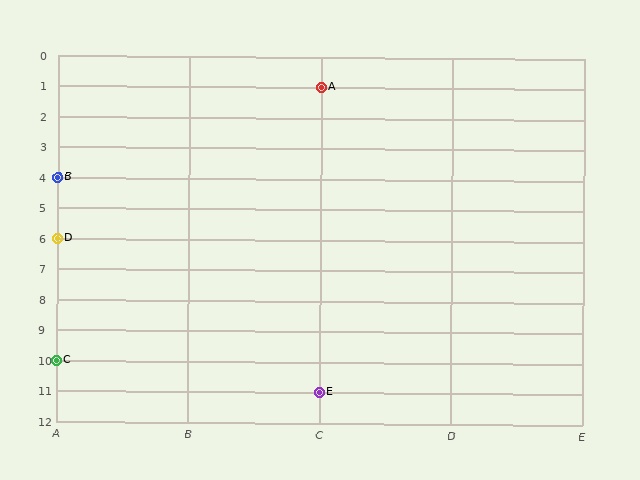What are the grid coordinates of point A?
Point A is at grid coordinates (C, 1).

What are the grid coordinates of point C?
Point C is at grid coordinates (A, 10).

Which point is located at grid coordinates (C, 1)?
Point A is at (C, 1).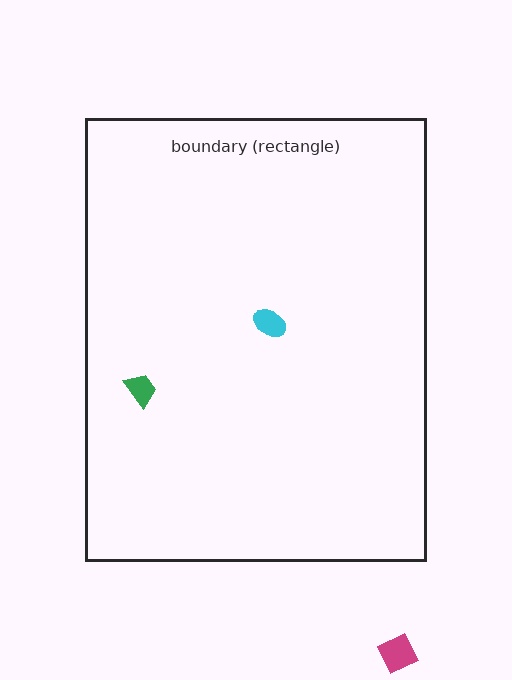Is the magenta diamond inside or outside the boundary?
Outside.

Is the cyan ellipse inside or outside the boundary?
Inside.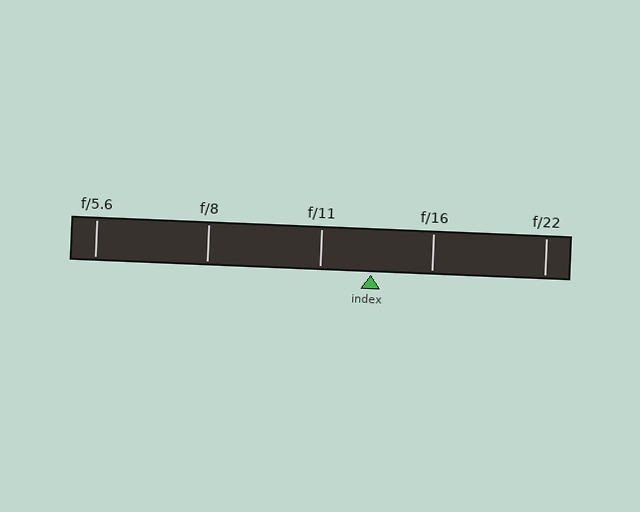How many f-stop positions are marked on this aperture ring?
There are 5 f-stop positions marked.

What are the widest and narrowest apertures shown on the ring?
The widest aperture shown is f/5.6 and the narrowest is f/22.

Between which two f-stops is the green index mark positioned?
The index mark is between f/11 and f/16.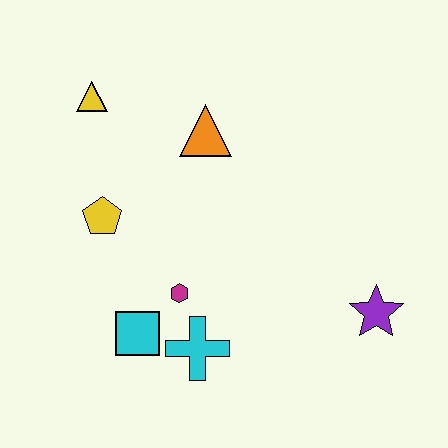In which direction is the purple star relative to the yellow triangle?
The purple star is to the right of the yellow triangle.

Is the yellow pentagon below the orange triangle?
Yes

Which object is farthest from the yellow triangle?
The purple star is farthest from the yellow triangle.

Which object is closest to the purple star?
The cyan cross is closest to the purple star.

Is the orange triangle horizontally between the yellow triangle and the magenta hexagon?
No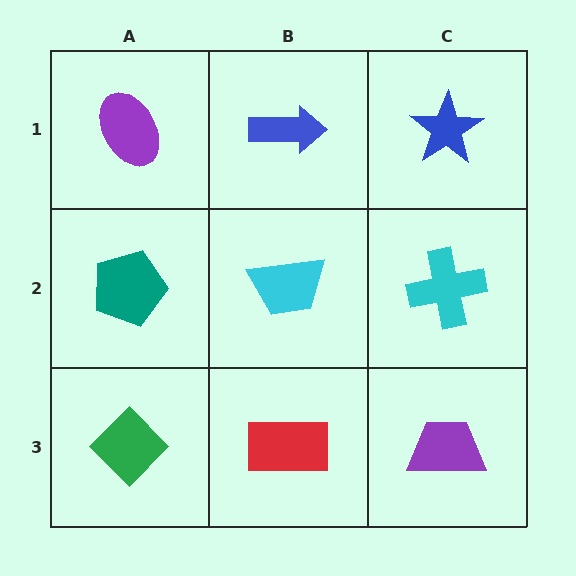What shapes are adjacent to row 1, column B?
A cyan trapezoid (row 2, column B), a purple ellipse (row 1, column A), a blue star (row 1, column C).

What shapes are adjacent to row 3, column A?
A teal pentagon (row 2, column A), a red rectangle (row 3, column B).